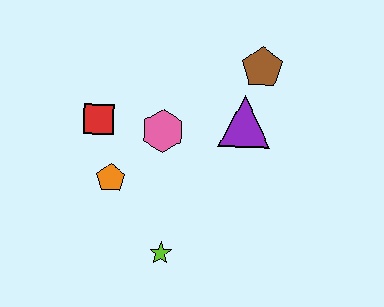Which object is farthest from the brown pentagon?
The lime star is farthest from the brown pentagon.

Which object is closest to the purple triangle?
The brown pentagon is closest to the purple triangle.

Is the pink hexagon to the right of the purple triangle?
No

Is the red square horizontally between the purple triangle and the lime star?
No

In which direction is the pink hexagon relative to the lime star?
The pink hexagon is above the lime star.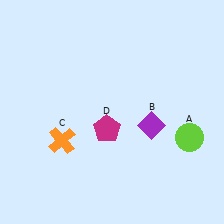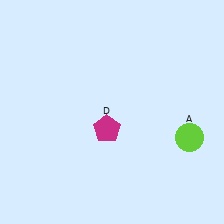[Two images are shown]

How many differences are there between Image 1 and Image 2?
There are 2 differences between the two images.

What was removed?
The orange cross (C), the purple diamond (B) were removed in Image 2.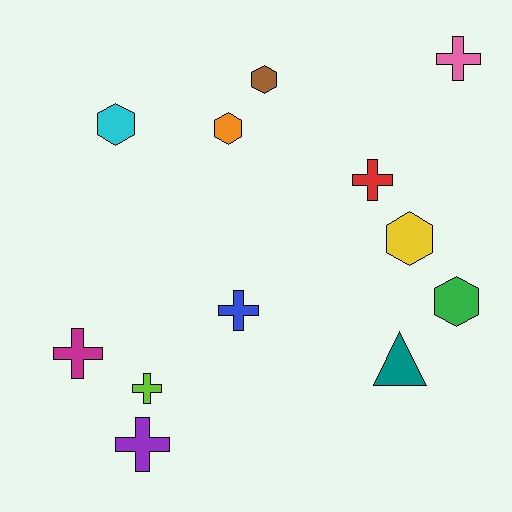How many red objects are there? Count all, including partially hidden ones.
There is 1 red object.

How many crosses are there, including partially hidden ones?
There are 6 crosses.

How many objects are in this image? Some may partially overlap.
There are 12 objects.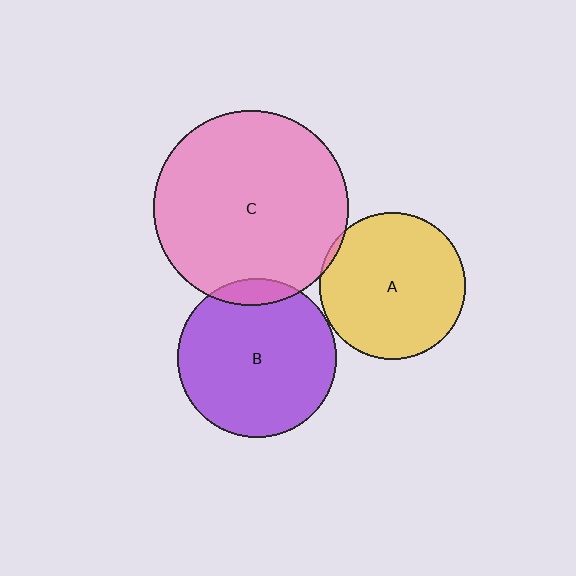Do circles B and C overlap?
Yes.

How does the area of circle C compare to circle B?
Approximately 1.5 times.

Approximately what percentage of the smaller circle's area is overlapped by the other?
Approximately 10%.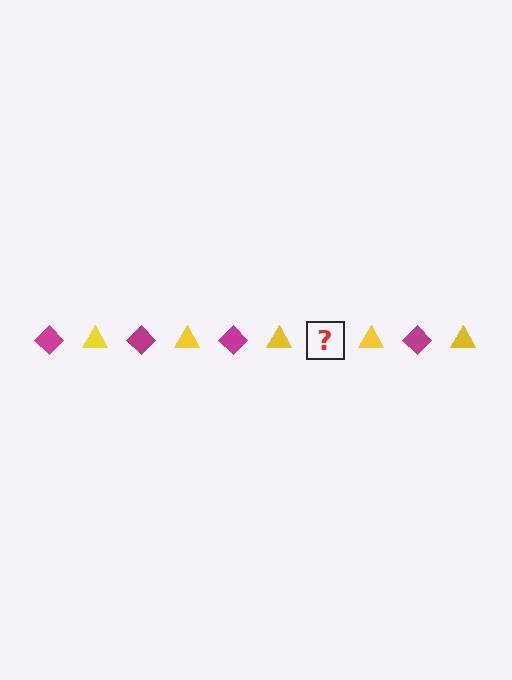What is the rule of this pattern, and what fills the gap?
The rule is that the pattern alternates between magenta diamond and yellow triangle. The gap should be filled with a magenta diamond.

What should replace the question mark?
The question mark should be replaced with a magenta diamond.